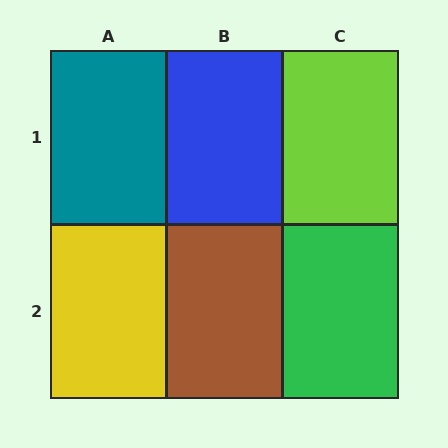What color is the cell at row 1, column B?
Blue.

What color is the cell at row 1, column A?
Teal.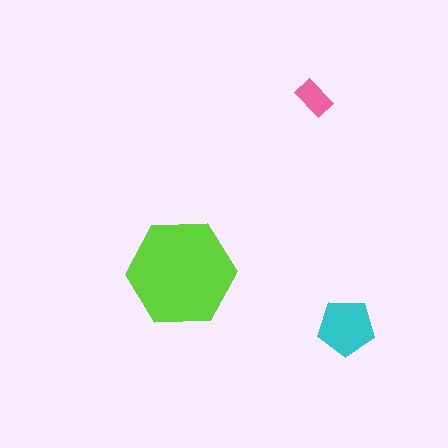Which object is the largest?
The lime hexagon.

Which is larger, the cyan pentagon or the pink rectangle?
The cyan pentagon.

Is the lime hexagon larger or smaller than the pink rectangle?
Larger.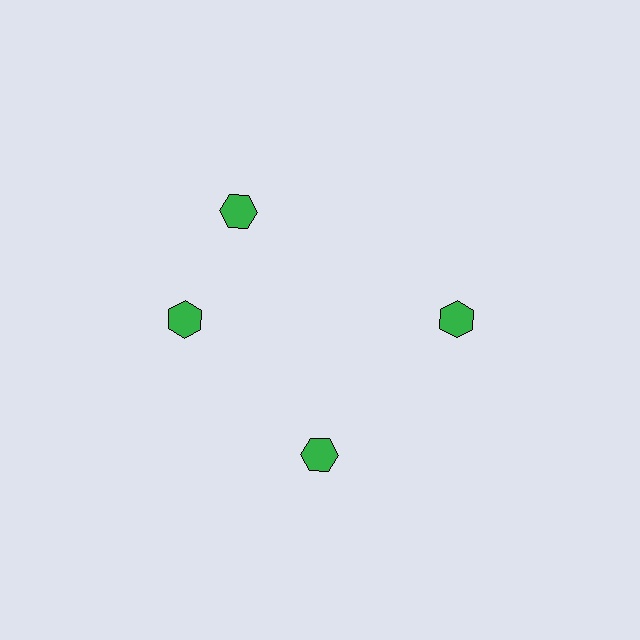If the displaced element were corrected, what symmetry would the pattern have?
It would have 4-fold rotational symmetry — the pattern would map onto itself every 90 degrees.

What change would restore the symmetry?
The symmetry would be restored by rotating it back into even spacing with its neighbors so that all 4 hexagons sit at equal angles and equal distance from the center.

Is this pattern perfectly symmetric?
No. The 4 green hexagons are arranged in a ring, but one element near the 12 o'clock position is rotated out of alignment along the ring, breaking the 4-fold rotational symmetry.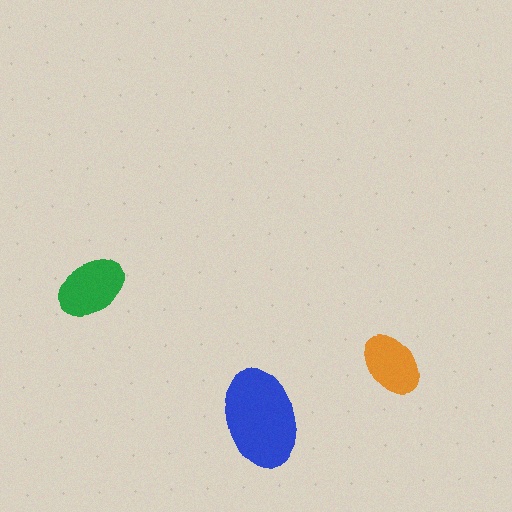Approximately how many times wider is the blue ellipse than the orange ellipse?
About 1.5 times wider.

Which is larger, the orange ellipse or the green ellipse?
The green one.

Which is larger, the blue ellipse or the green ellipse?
The blue one.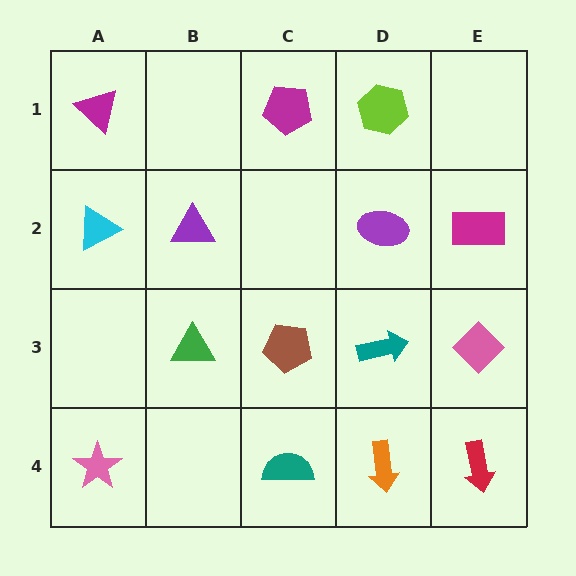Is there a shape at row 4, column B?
No, that cell is empty.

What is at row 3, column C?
A brown pentagon.